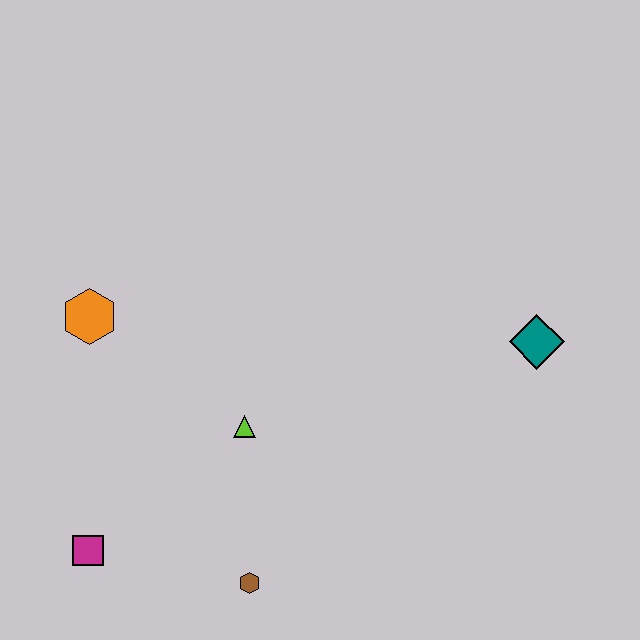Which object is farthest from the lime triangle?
The teal diamond is farthest from the lime triangle.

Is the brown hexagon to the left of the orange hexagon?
No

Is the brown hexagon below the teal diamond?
Yes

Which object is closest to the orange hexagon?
The lime triangle is closest to the orange hexagon.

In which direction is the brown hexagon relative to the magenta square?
The brown hexagon is to the right of the magenta square.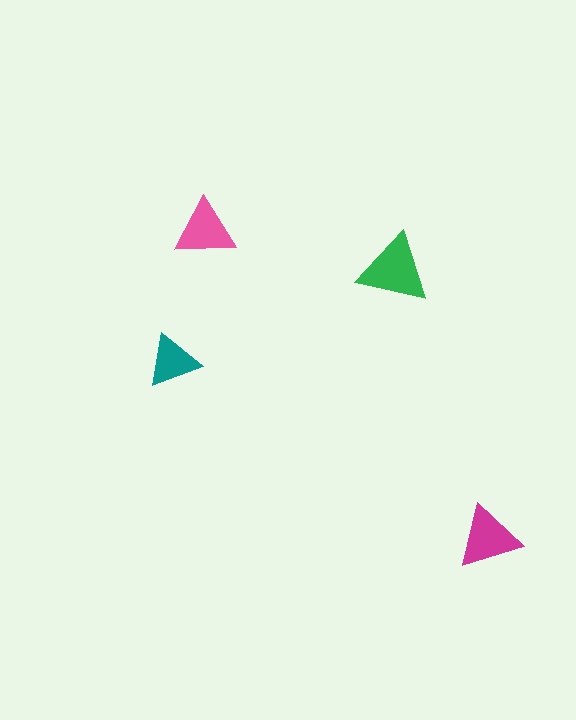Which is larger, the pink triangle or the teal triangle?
The pink one.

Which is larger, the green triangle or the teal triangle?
The green one.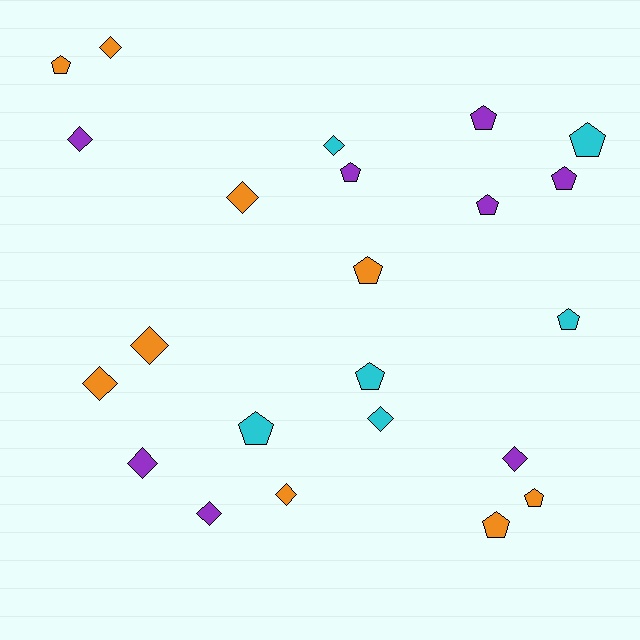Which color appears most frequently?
Orange, with 9 objects.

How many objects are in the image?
There are 23 objects.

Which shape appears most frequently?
Pentagon, with 12 objects.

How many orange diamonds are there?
There are 5 orange diamonds.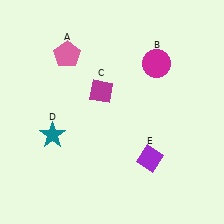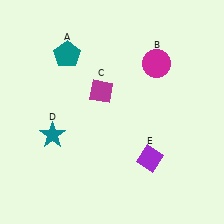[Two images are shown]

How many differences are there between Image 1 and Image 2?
There is 1 difference between the two images.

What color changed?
The pentagon (A) changed from pink in Image 1 to teal in Image 2.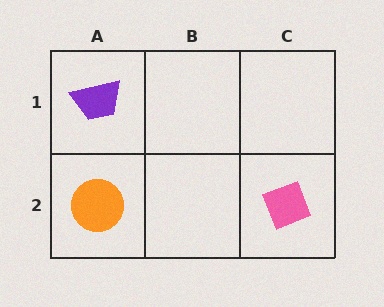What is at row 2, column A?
An orange circle.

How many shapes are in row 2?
2 shapes.